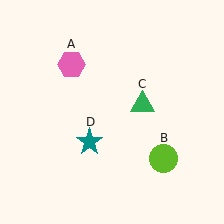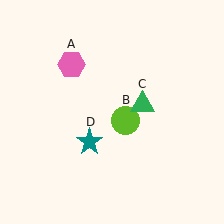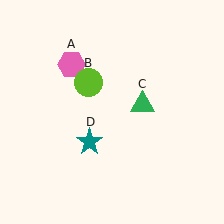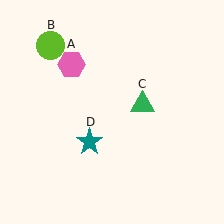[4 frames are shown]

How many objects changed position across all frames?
1 object changed position: lime circle (object B).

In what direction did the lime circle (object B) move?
The lime circle (object B) moved up and to the left.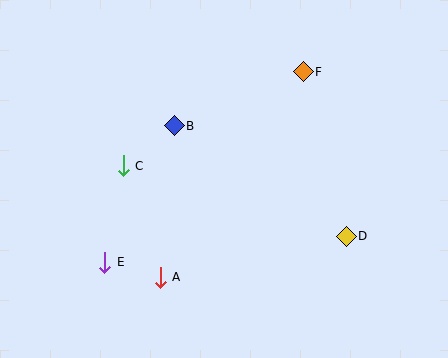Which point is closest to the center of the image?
Point B at (174, 126) is closest to the center.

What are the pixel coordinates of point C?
Point C is at (123, 166).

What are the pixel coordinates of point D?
Point D is at (346, 236).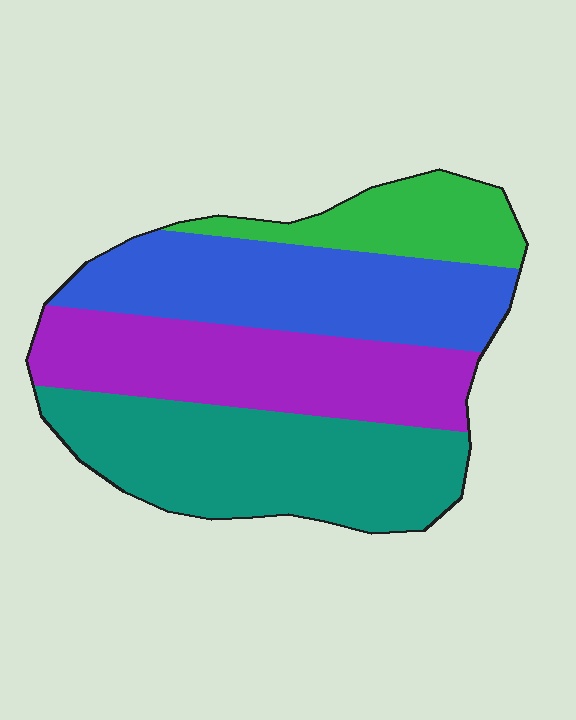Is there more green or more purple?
Purple.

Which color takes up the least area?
Green, at roughly 15%.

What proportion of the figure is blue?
Blue takes up about one quarter (1/4) of the figure.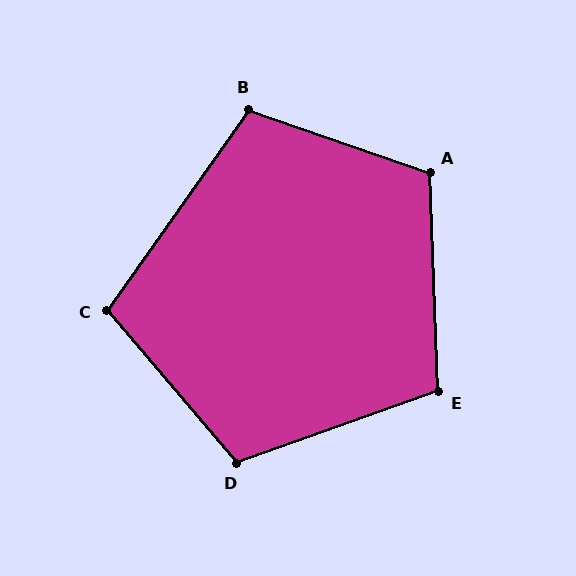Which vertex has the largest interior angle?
A, at approximately 111 degrees.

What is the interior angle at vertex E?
Approximately 107 degrees (obtuse).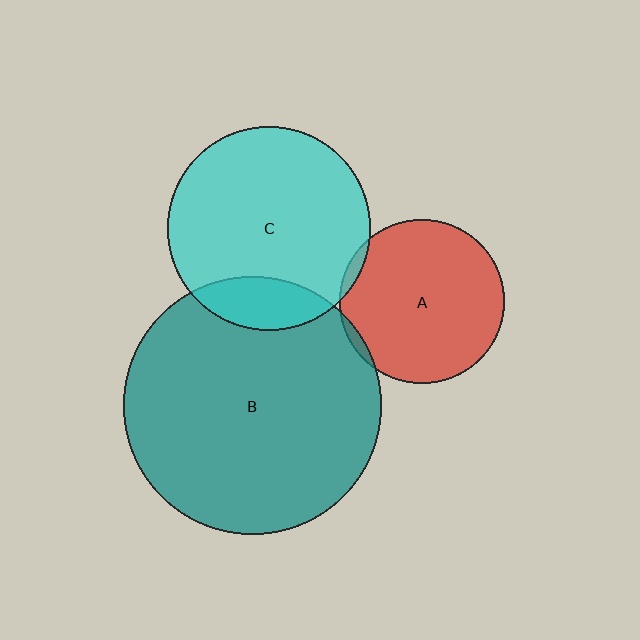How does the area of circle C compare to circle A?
Approximately 1.5 times.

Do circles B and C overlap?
Yes.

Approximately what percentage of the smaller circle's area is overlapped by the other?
Approximately 15%.